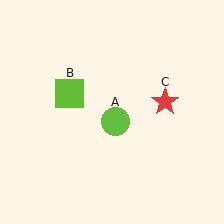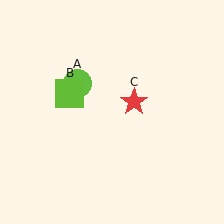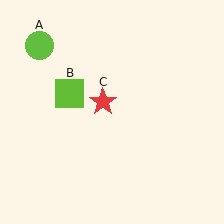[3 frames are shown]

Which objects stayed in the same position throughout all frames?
Lime square (object B) remained stationary.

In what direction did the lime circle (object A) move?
The lime circle (object A) moved up and to the left.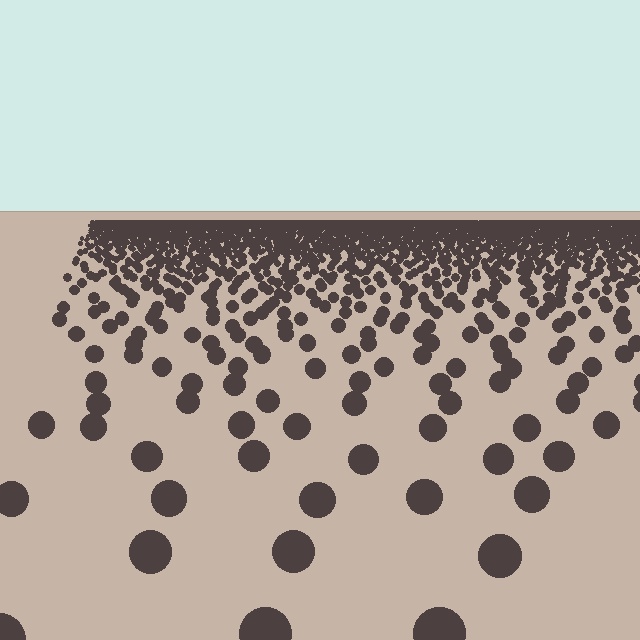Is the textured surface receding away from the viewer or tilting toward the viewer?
The surface is receding away from the viewer. Texture elements get smaller and denser toward the top.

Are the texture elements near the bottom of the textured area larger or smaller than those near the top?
Larger. Near the bottom, elements are closer to the viewer and appear at a bigger on-screen size.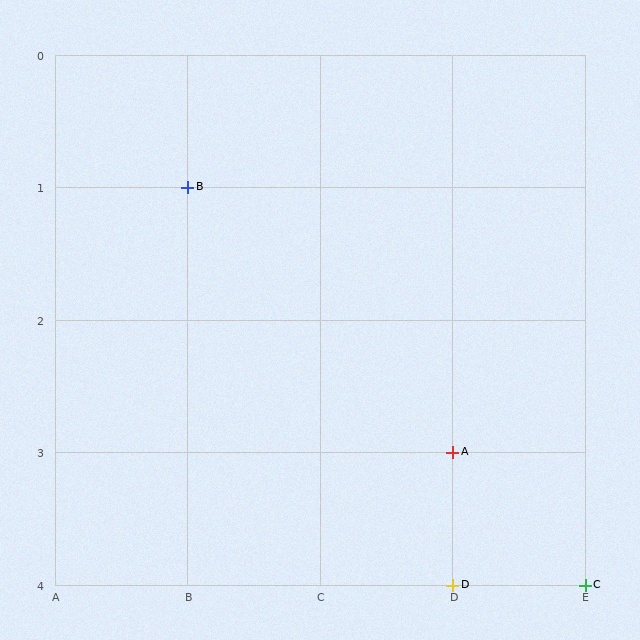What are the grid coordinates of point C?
Point C is at grid coordinates (E, 4).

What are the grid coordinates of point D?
Point D is at grid coordinates (D, 4).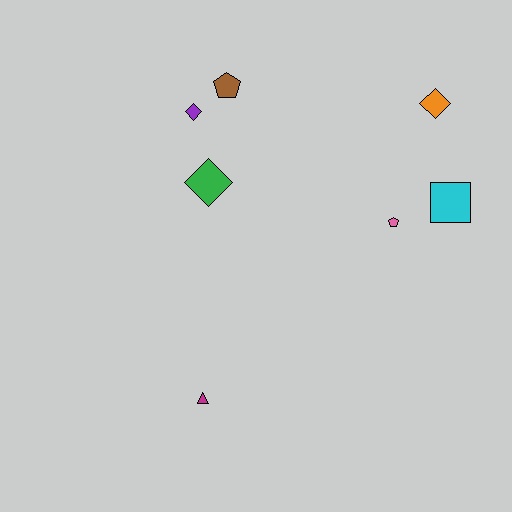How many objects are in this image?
There are 7 objects.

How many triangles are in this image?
There is 1 triangle.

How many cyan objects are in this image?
There is 1 cyan object.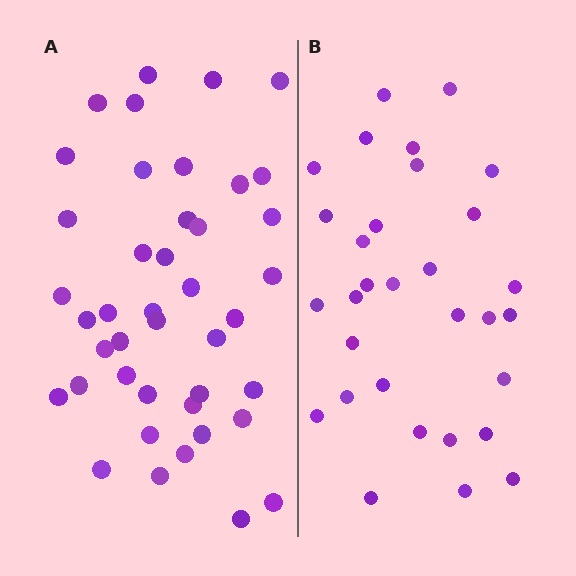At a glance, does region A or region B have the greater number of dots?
Region A (the left region) has more dots.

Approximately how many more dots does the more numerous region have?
Region A has roughly 12 or so more dots than region B.